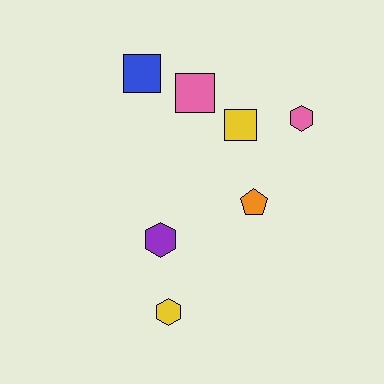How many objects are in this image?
There are 7 objects.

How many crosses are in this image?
There are no crosses.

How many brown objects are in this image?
There are no brown objects.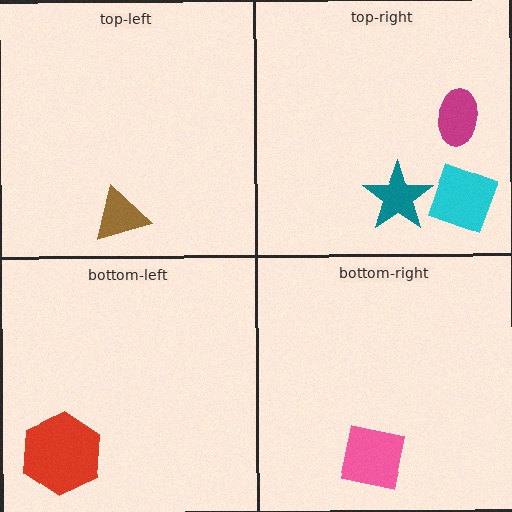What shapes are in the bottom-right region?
The pink square.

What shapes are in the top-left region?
The brown triangle.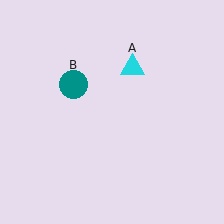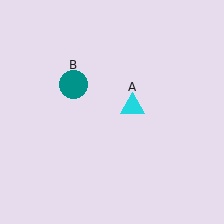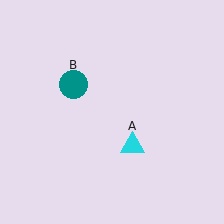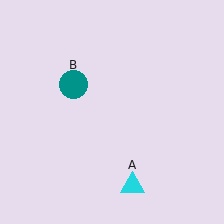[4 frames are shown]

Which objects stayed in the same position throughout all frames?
Teal circle (object B) remained stationary.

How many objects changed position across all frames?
1 object changed position: cyan triangle (object A).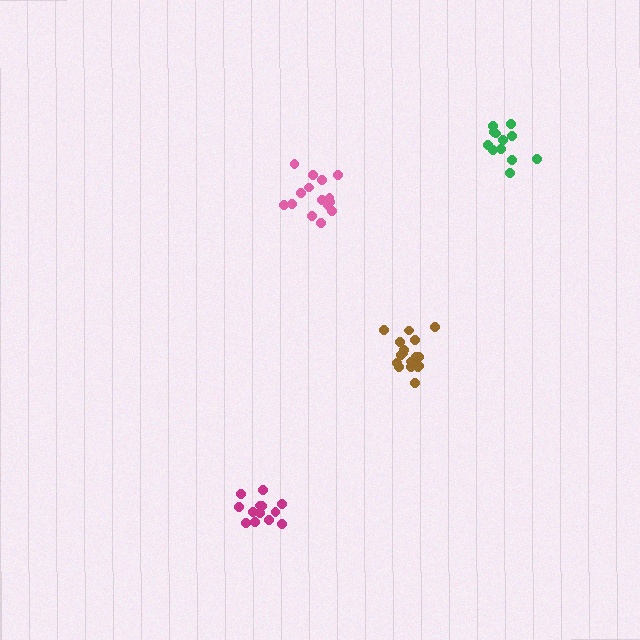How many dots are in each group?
Group 1: 13 dots, Group 2: 12 dots, Group 3: 17 dots, Group 4: 15 dots (57 total).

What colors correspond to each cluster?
The clusters are colored: magenta, green, brown, pink.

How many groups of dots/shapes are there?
There are 4 groups.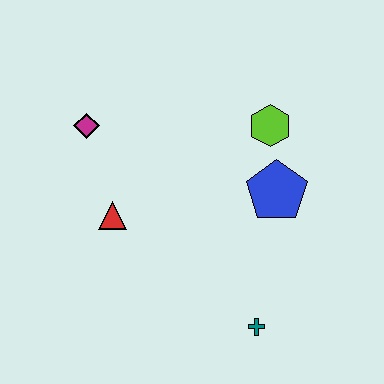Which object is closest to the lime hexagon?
The blue pentagon is closest to the lime hexagon.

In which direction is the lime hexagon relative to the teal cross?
The lime hexagon is above the teal cross.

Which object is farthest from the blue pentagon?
The magenta diamond is farthest from the blue pentagon.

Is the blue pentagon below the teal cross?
No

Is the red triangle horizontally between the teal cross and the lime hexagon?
No